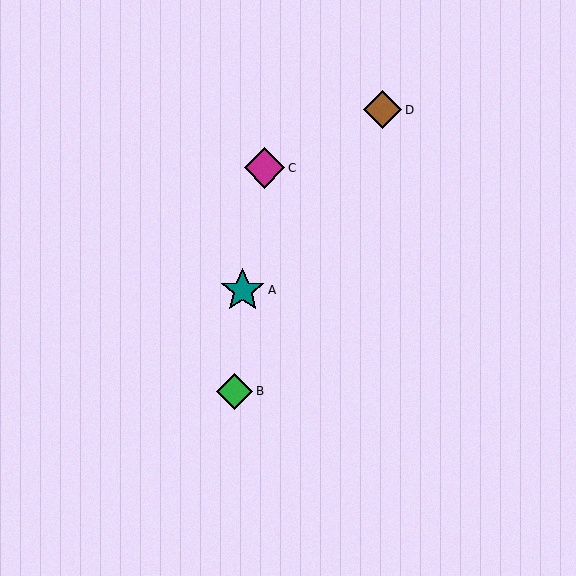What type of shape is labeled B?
Shape B is a green diamond.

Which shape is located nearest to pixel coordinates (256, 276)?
The teal star (labeled A) at (243, 291) is nearest to that location.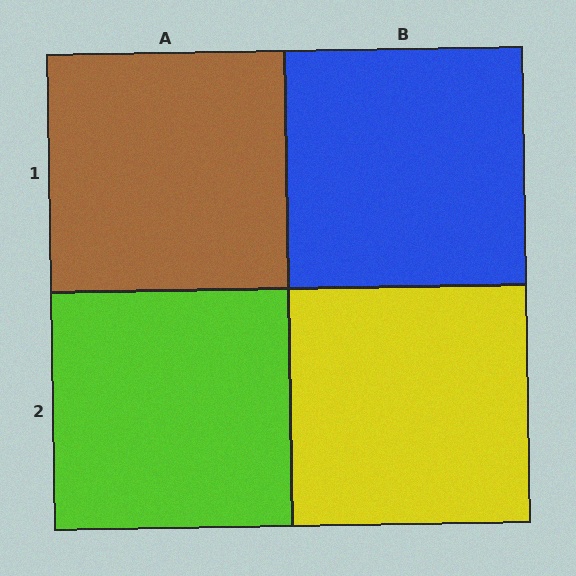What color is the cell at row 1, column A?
Brown.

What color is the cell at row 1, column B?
Blue.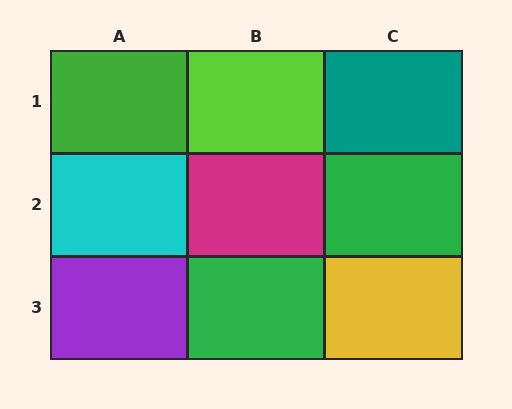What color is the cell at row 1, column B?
Lime.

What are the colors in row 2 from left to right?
Cyan, magenta, green.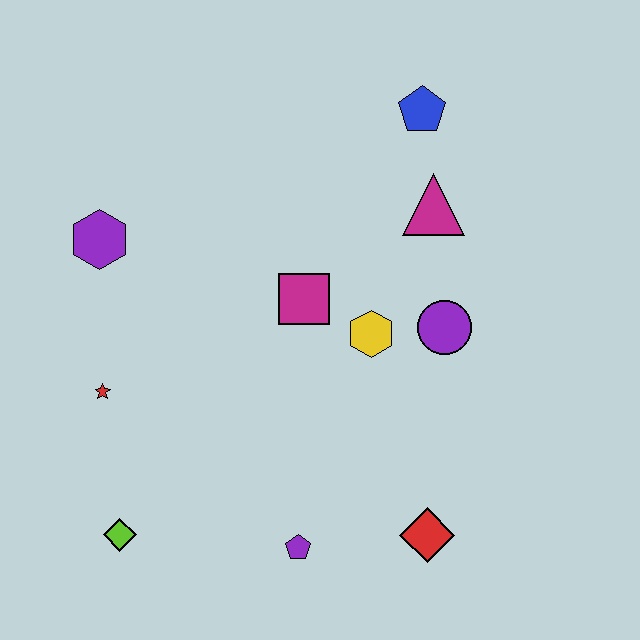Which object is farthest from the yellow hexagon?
The lime diamond is farthest from the yellow hexagon.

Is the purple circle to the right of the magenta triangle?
Yes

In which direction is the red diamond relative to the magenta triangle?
The red diamond is below the magenta triangle.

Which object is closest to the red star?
The lime diamond is closest to the red star.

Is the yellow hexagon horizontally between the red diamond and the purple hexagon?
Yes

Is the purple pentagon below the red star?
Yes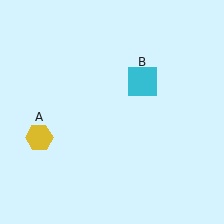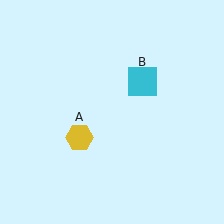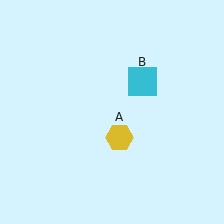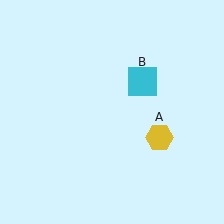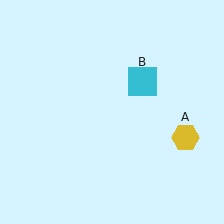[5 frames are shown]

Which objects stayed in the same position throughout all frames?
Cyan square (object B) remained stationary.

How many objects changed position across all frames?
1 object changed position: yellow hexagon (object A).